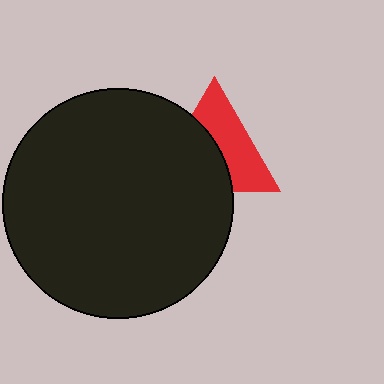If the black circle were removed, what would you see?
You would see the complete red triangle.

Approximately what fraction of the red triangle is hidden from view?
Roughly 49% of the red triangle is hidden behind the black circle.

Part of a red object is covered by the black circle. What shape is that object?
It is a triangle.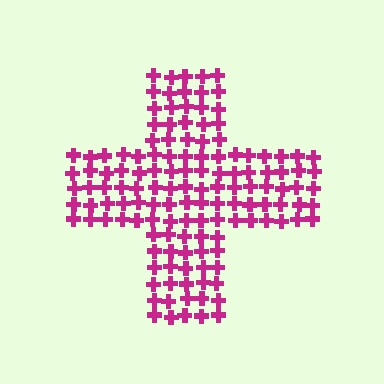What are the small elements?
The small elements are crosses.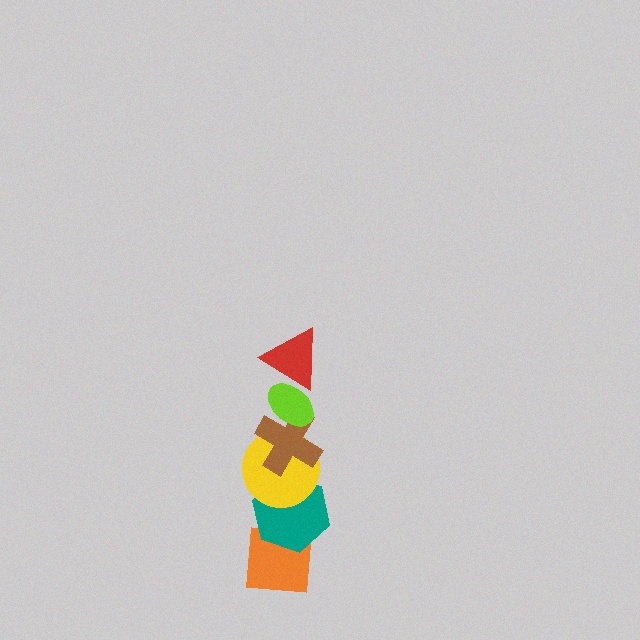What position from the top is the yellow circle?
The yellow circle is 4th from the top.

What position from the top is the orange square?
The orange square is 6th from the top.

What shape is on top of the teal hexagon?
The yellow circle is on top of the teal hexagon.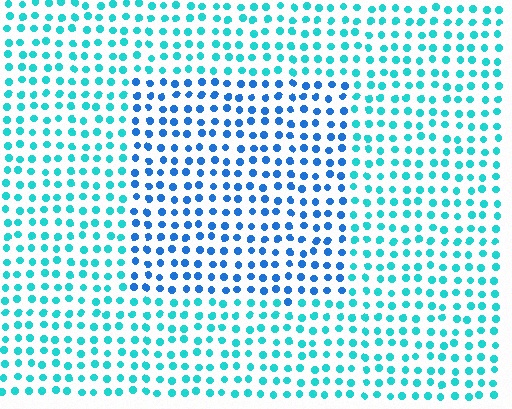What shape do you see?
I see a rectangle.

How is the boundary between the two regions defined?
The boundary is defined purely by a slight shift in hue (about 35 degrees). Spacing, size, and orientation are identical on both sides.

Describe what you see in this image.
The image is filled with small cyan elements in a uniform arrangement. A rectangle-shaped region is visible where the elements are tinted to a slightly different hue, forming a subtle color boundary.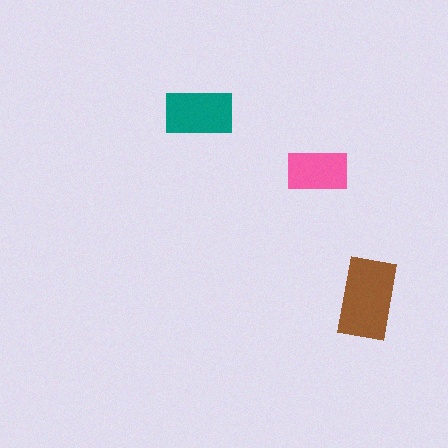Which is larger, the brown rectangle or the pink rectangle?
The brown one.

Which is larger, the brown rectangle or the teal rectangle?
The brown one.